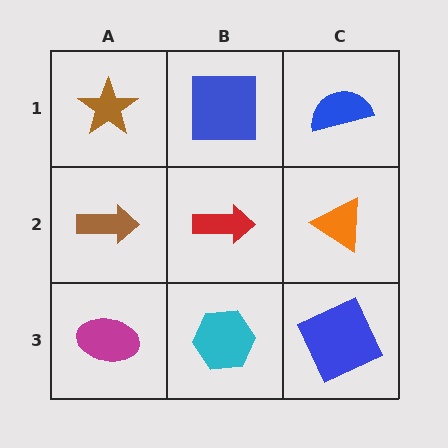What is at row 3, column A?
A magenta ellipse.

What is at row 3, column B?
A cyan hexagon.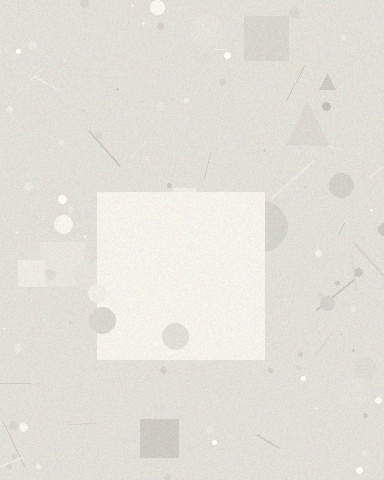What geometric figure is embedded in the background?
A square is embedded in the background.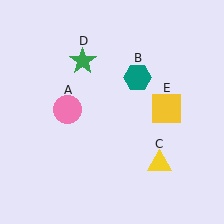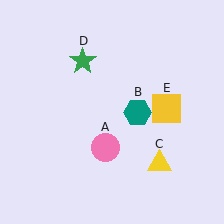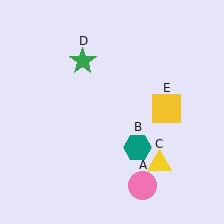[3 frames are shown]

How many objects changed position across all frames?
2 objects changed position: pink circle (object A), teal hexagon (object B).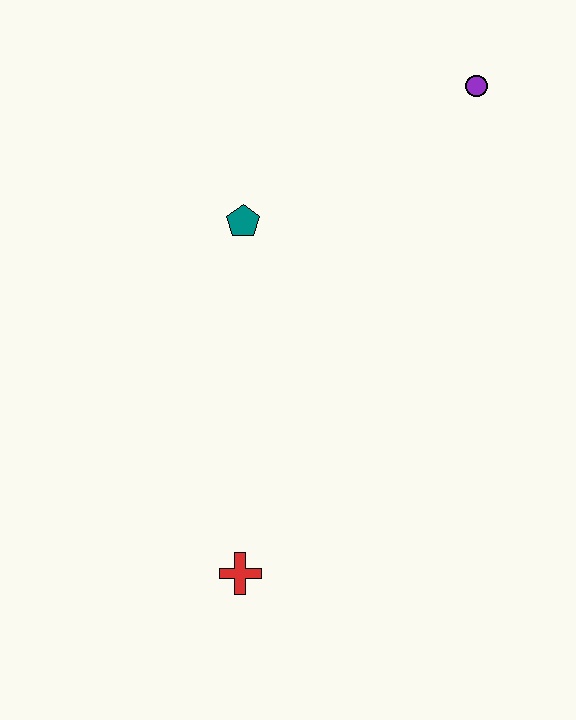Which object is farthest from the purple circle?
The red cross is farthest from the purple circle.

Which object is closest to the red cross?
The teal pentagon is closest to the red cross.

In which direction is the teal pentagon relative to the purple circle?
The teal pentagon is to the left of the purple circle.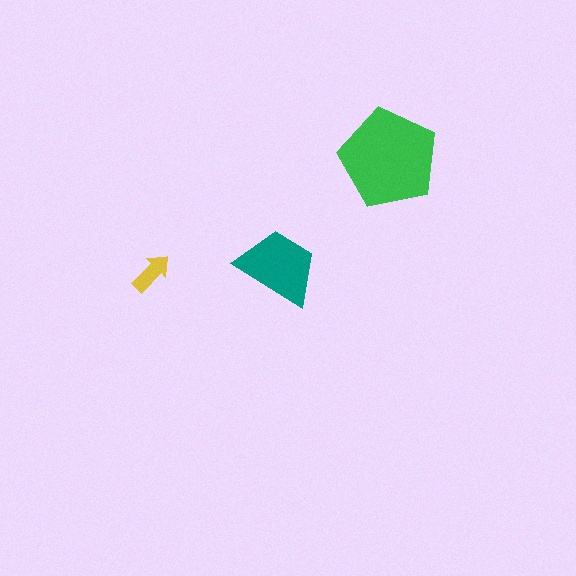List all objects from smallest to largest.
The yellow arrow, the teal trapezoid, the green pentagon.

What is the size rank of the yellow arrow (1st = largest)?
3rd.